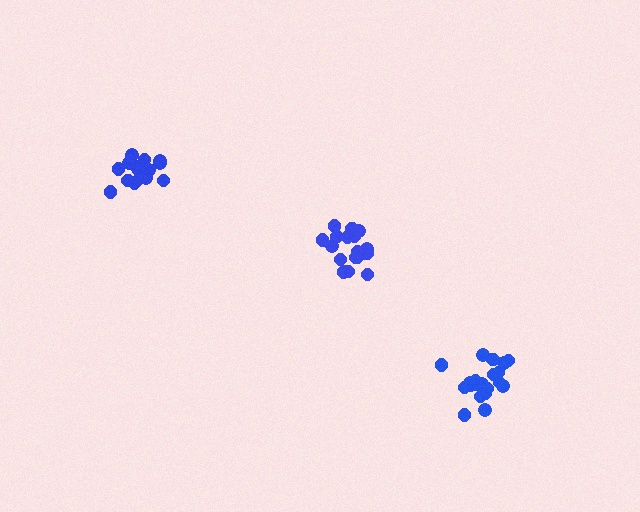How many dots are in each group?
Group 1: 21 dots, Group 2: 17 dots, Group 3: 16 dots (54 total).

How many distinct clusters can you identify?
There are 3 distinct clusters.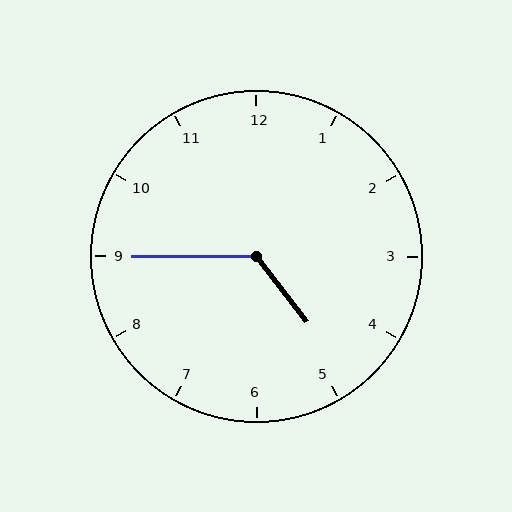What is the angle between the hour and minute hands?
Approximately 128 degrees.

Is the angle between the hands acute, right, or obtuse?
It is obtuse.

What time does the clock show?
4:45.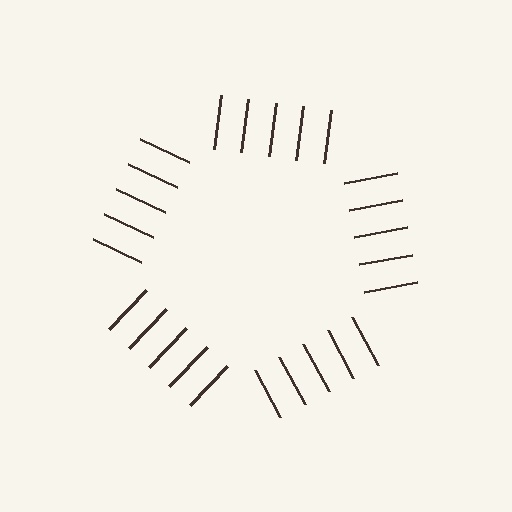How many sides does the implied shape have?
5 sides — the line-ends trace a pentagon.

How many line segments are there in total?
25 — 5 along each of the 5 edges.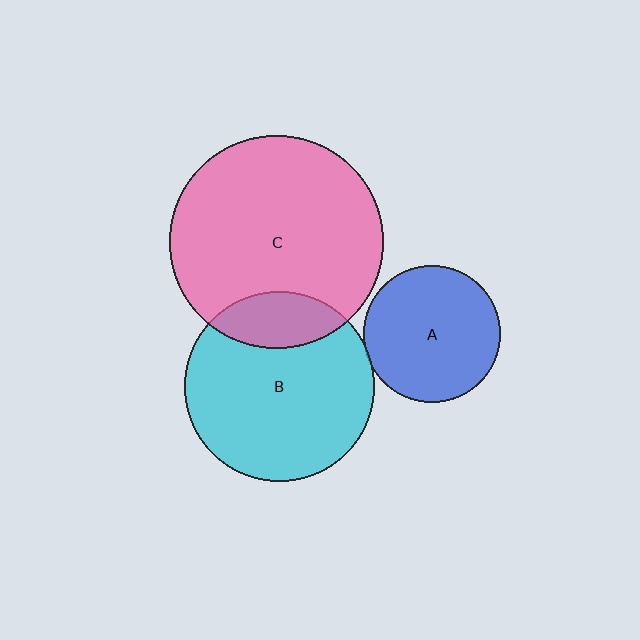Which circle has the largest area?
Circle C (pink).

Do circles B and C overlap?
Yes.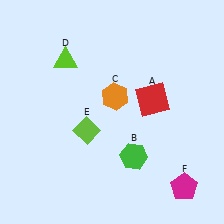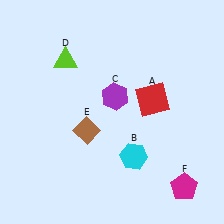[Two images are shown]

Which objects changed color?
B changed from green to cyan. C changed from orange to purple. E changed from lime to brown.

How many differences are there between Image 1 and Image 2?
There are 3 differences between the two images.